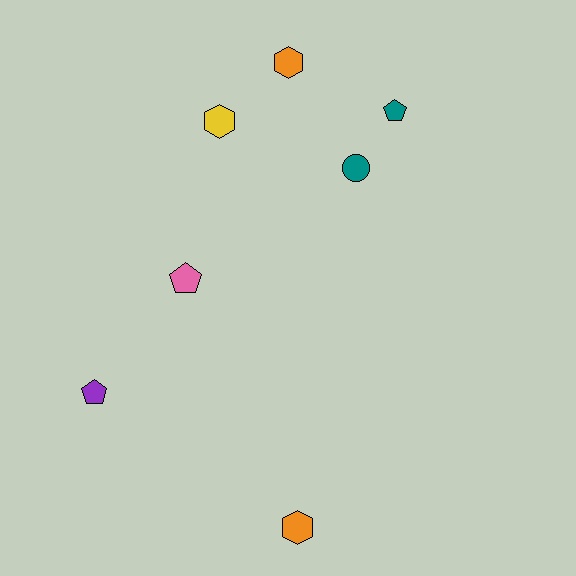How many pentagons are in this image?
There are 3 pentagons.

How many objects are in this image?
There are 7 objects.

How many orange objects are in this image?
There are 2 orange objects.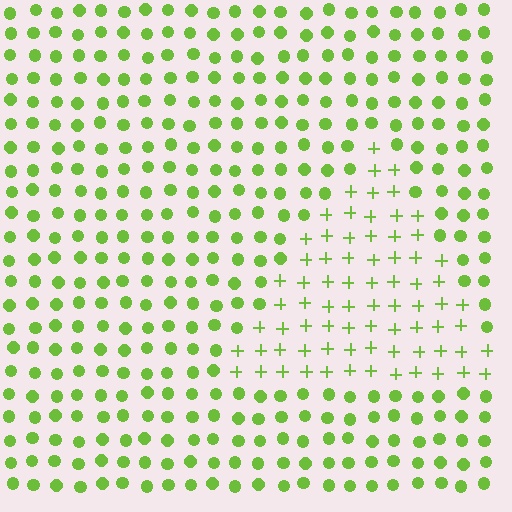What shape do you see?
I see a triangle.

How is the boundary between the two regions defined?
The boundary is defined by a change in element shape: plus signs inside vs. circles outside. All elements share the same color and spacing.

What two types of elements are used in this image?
The image uses plus signs inside the triangle region and circles outside it.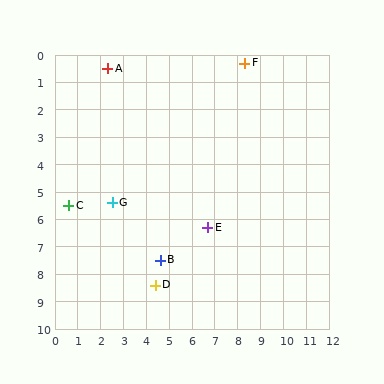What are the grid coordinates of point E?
Point E is at approximately (6.7, 6.3).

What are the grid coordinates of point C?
Point C is at approximately (0.6, 5.5).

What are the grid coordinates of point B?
Point B is at approximately (4.6, 7.5).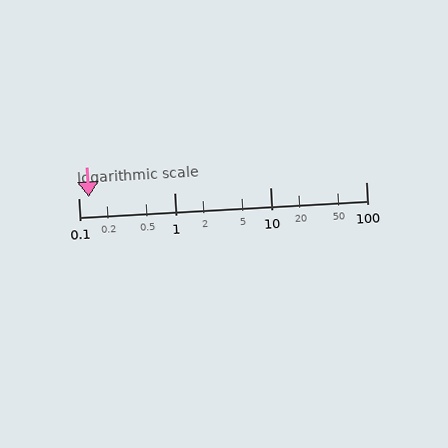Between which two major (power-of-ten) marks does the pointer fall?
The pointer is between 0.1 and 1.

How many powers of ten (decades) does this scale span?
The scale spans 3 decades, from 0.1 to 100.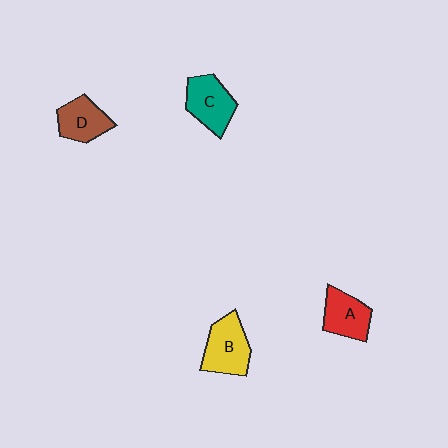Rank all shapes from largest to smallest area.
From largest to smallest: B (yellow), C (teal), A (red), D (brown).